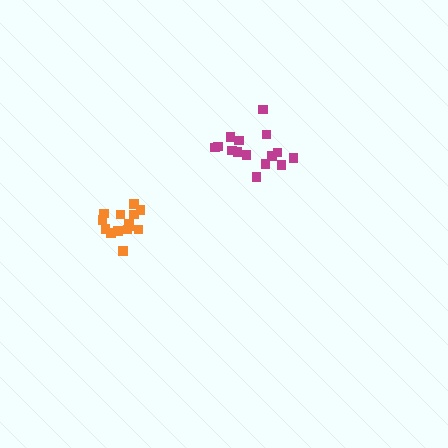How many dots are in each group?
Group 1: 15 dots, Group 2: 15 dots (30 total).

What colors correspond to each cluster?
The clusters are colored: magenta, orange.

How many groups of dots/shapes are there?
There are 2 groups.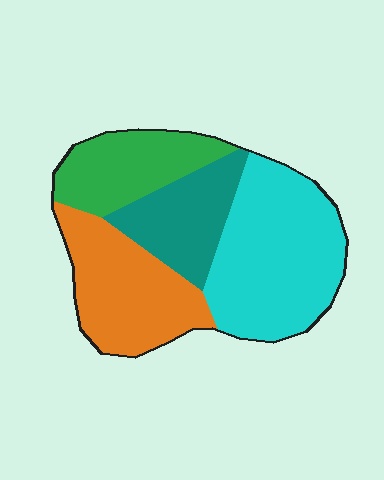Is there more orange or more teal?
Orange.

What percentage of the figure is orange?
Orange covers roughly 25% of the figure.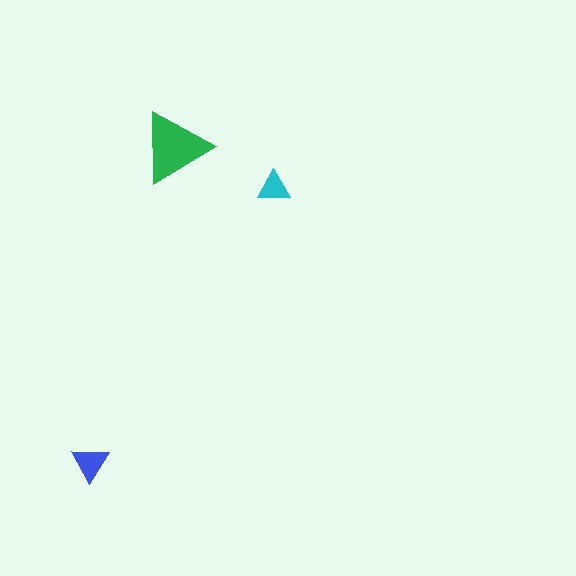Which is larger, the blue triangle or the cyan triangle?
The blue one.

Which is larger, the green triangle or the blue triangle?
The green one.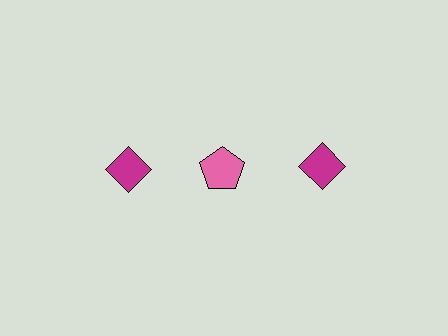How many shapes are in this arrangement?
There are 3 shapes arranged in a grid pattern.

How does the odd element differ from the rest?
It differs in both color (pink instead of magenta) and shape (pentagon instead of diamond).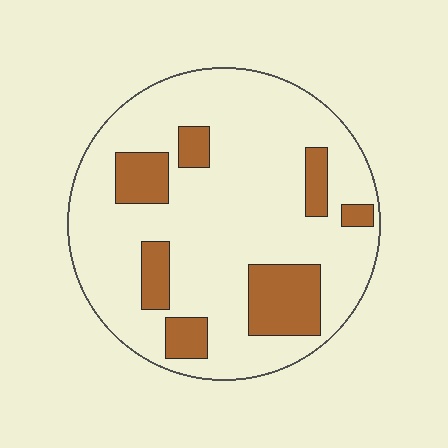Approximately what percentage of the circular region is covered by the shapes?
Approximately 20%.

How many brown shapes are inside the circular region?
7.